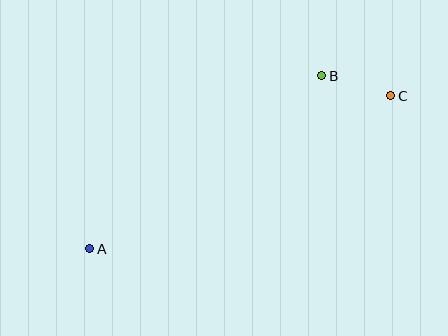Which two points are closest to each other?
Points B and C are closest to each other.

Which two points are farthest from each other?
Points A and C are farthest from each other.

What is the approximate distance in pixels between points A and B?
The distance between A and B is approximately 289 pixels.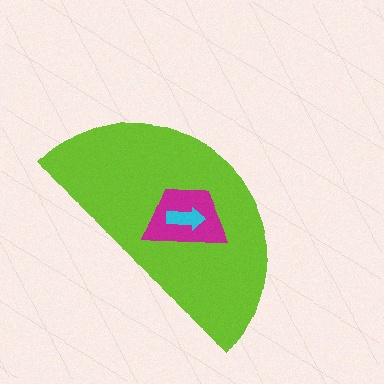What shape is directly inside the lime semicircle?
The magenta trapezoid.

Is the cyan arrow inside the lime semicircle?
Yes.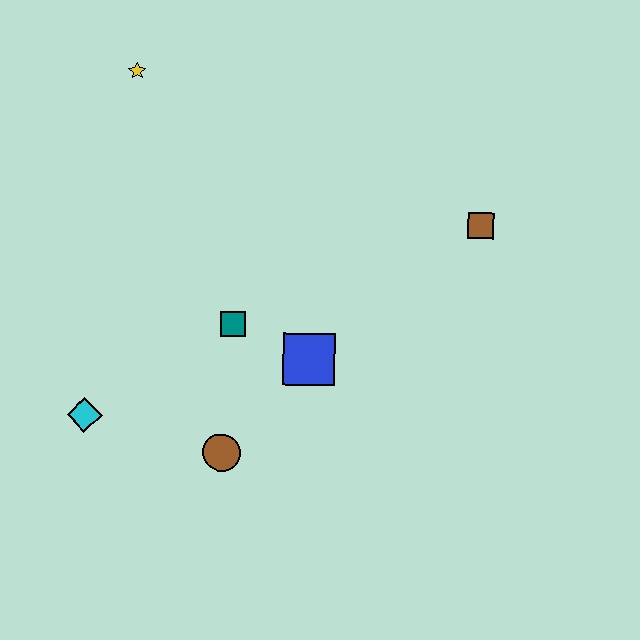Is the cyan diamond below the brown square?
Yes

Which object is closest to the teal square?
The blue square is closest to the teal square.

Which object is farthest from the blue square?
The yellow star is farthest from the blue square.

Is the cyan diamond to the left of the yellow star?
Yes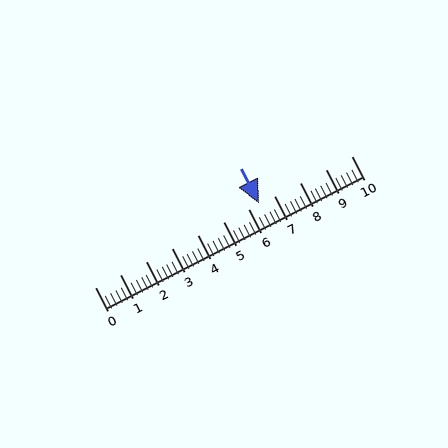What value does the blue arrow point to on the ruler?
The blue arrow points to approximately 6.4.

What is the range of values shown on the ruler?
The ruler shows values from 0 to 10.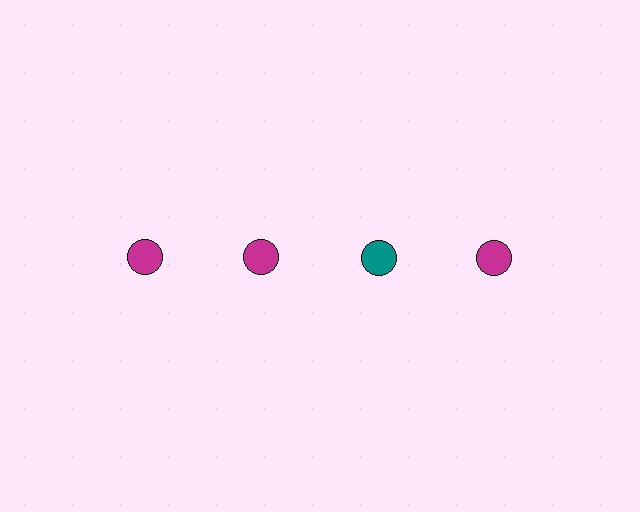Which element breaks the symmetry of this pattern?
The teal circle in the top row, center column breaks the symmetry. All other shapes are magenta circles.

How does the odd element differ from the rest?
It has a different color: teal instead of magenta.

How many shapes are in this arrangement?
There are 4 shapes arranged in a grid pattern.